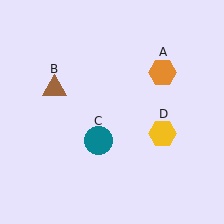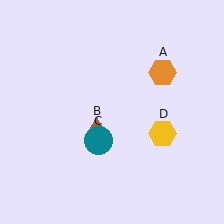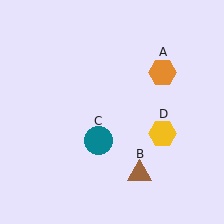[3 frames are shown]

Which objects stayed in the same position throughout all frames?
Orange hexagon (object A) and teal circle (object C) and yellow hexagon (object D) remained stationary.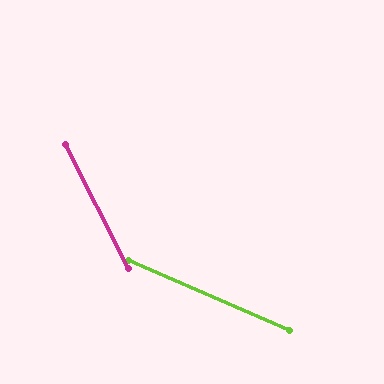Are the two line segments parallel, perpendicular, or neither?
Neither parallel nor perpendicular — they differ by about 40°.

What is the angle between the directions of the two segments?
Approximately 40 degrees.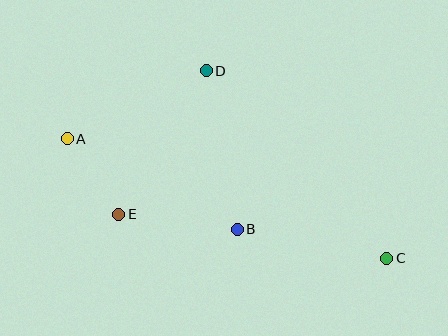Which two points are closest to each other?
Points A and E are closest to each other.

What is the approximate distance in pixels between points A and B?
The distance between A and B is approximately 192 pixels.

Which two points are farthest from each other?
Points A and C are farthest from each other.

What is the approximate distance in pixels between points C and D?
The distance between C and D is approximately 260 pixels.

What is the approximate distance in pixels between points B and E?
The distance between B and E is approximately 119 pixels.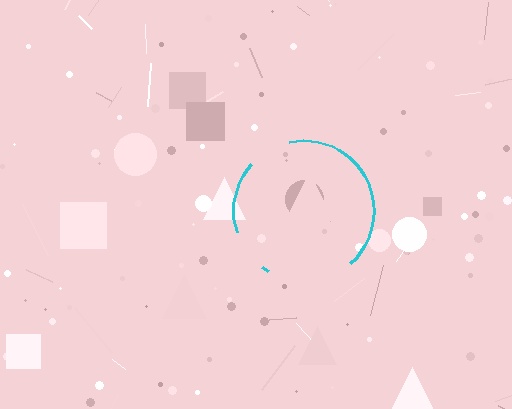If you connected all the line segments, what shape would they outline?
They would outline a circle.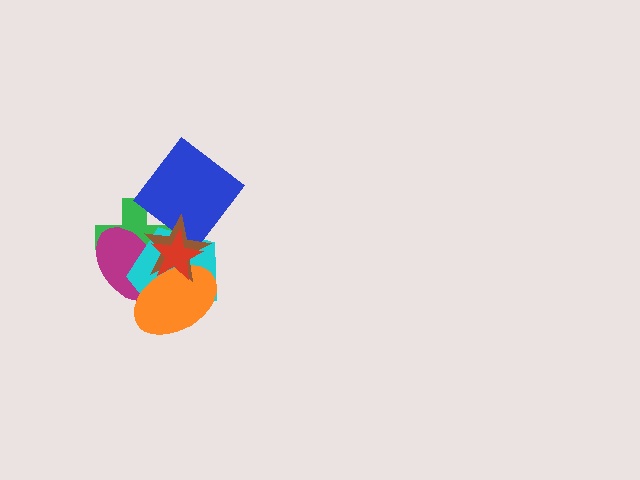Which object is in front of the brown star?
The red star is in front of the brown star.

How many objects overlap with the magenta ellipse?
5 objects overlap with the magenta ellipse.